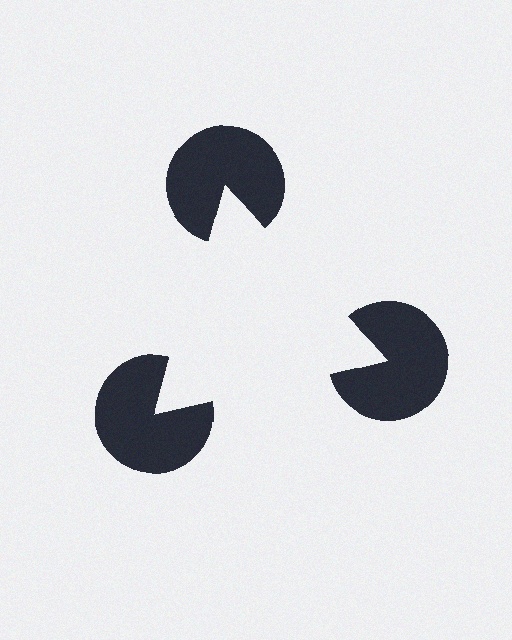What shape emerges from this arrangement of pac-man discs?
An illusory triangle — its edges are inferred from the aligned wedge cuts in the pac-man discs, not physically drawn.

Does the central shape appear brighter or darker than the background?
It typically appears slightly brighter than the background, even though no actual brightness change is drawn.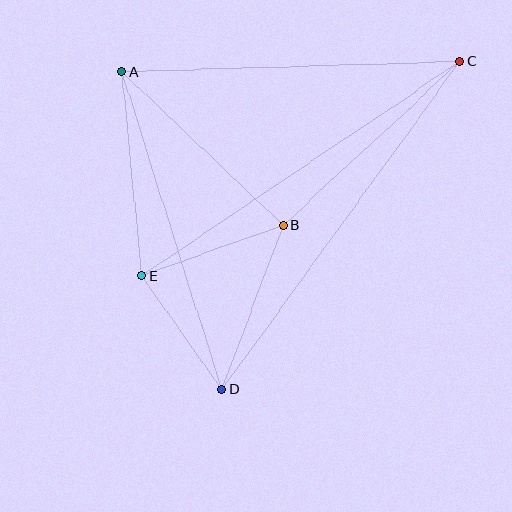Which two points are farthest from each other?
Points C and D are farthest from each other.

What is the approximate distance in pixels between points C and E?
The distance between C and E is approximately 384 pixels.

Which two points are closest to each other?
Points D and E are closest to each other.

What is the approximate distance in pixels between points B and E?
The distance between B and E is approximately 150 pixels.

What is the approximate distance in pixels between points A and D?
The distance between A and D is approximately 333 pixels.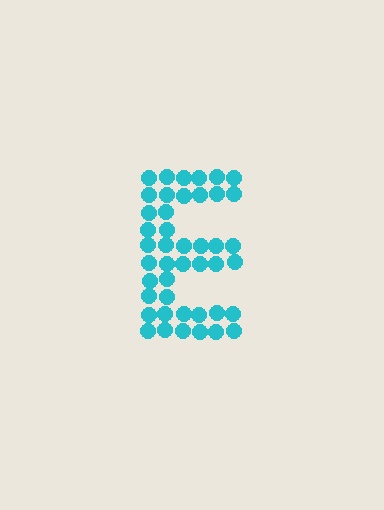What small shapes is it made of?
It is made of small circles.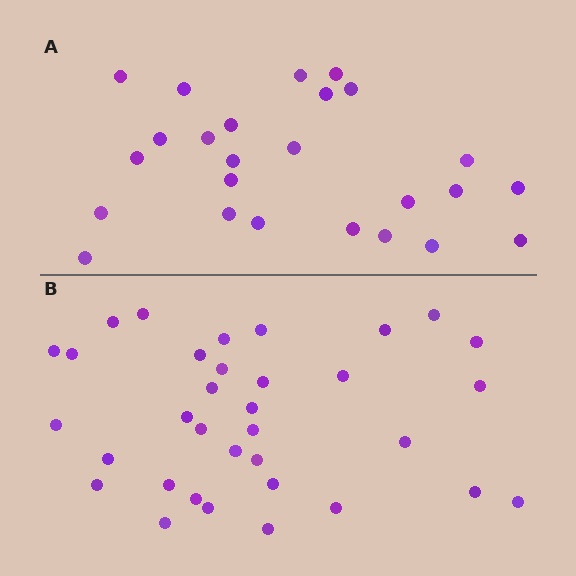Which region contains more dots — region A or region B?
Region B (the bottom region) has more dots.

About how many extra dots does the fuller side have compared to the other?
Region B has roughly 8 or so more dots than region A.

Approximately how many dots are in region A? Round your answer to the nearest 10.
About 20 dots. (The exact count is 25, which rounds to 20.)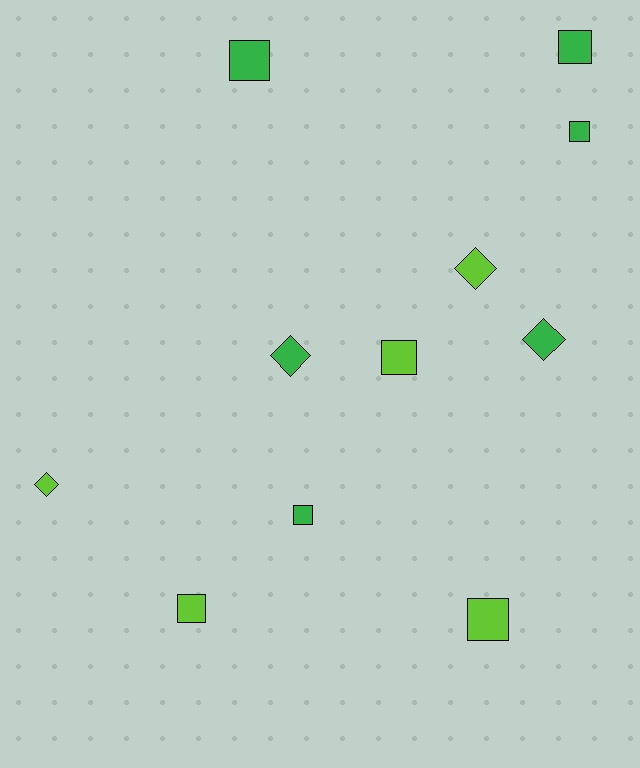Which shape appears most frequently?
Square, with 7 objects.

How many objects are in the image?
There are 11 objects.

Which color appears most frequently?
Green, with 6 objects.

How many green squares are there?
There are 4 green squares.